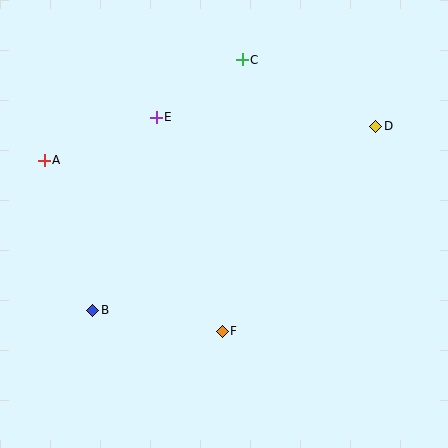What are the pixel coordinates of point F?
Point F is at (222, 331).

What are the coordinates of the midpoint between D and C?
The midpoint between D and C is at (309, 93).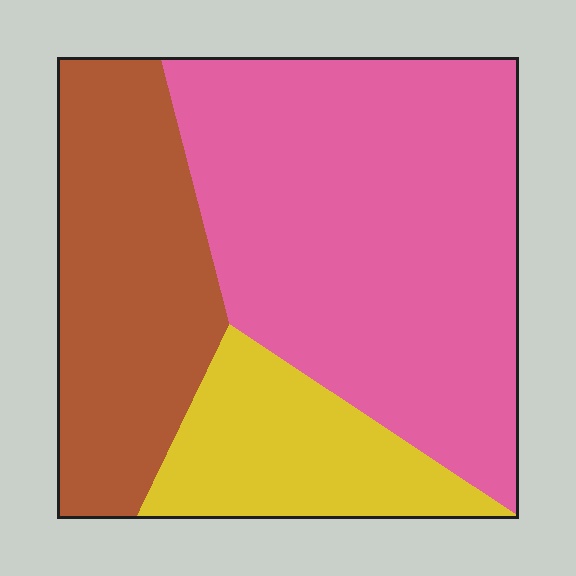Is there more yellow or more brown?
Brown.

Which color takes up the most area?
Pink, at roughly 55%.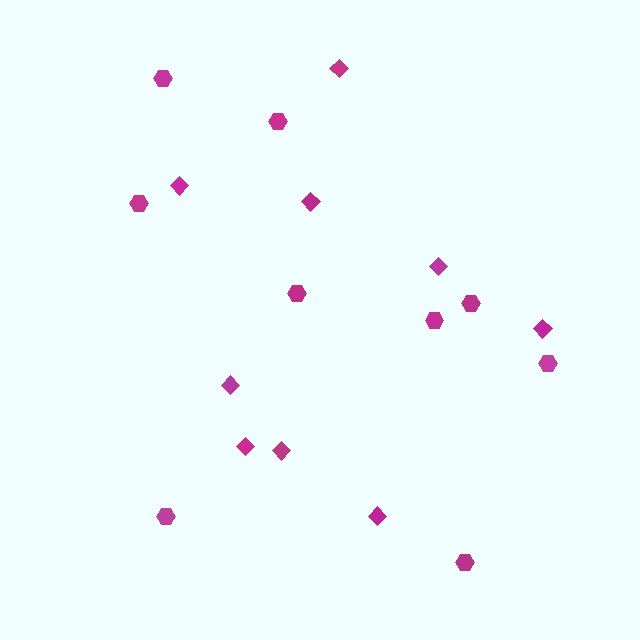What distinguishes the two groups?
There are 2 groups: one group of hexagons (9) and one group of diamonds (9).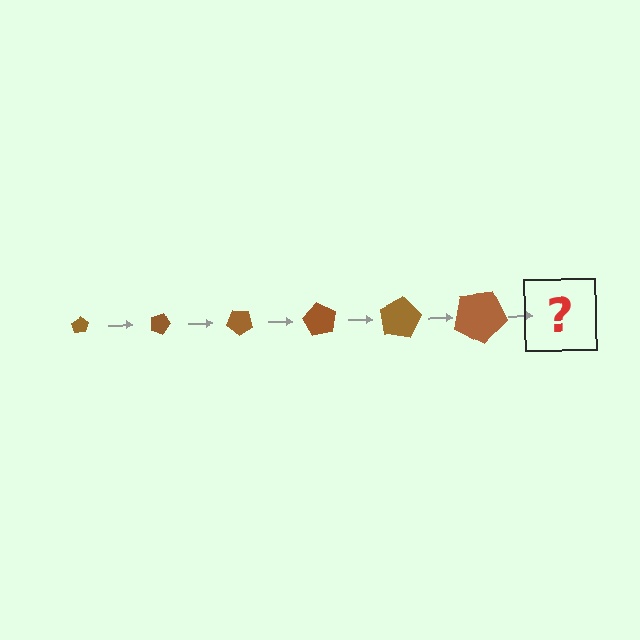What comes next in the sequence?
The next element should be a pentagon, larger than the previous one and rotated 120 degrees from the start.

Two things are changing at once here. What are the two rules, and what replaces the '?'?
The two rules are that the pentagon grows larger each step and it rotates 20 degrees each step. The '?' should be a pentagon, larger than the previous one and rotated 120 degrees from the start.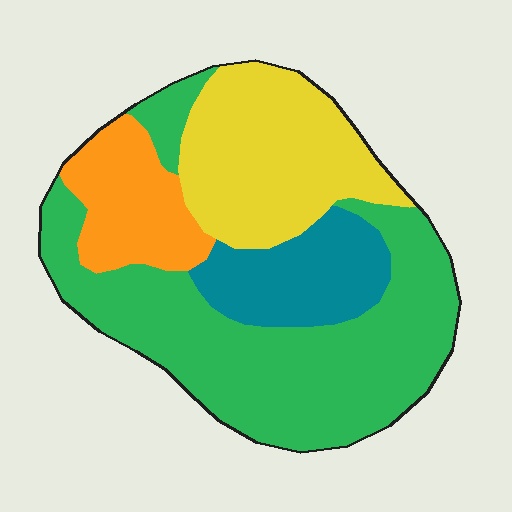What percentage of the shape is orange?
Orange takes up less than a quarter of the shape.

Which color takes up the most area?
Green, at roughly 45%.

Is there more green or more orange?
Green.